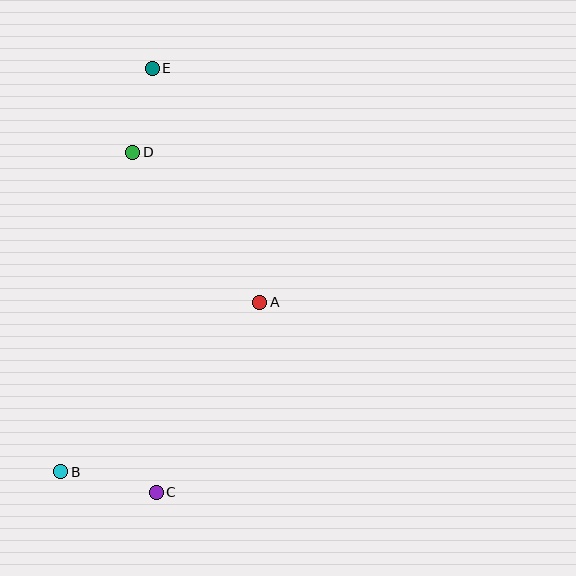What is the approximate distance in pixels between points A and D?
The distance between A and D is approximately 196 pixels.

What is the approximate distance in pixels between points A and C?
The distance between A and C is approximately 217 pixels.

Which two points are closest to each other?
Points D and E are closest to each other.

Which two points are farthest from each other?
Points C and E are farthest from each other.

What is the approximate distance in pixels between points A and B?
The distance between A and B is approximately 261 pixels.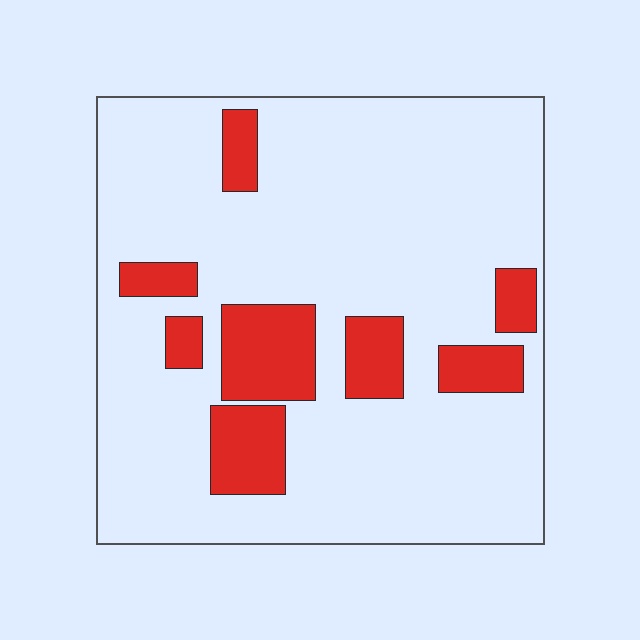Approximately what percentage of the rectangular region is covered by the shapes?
Approximately 20%.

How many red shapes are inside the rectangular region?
8.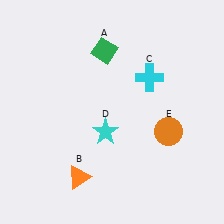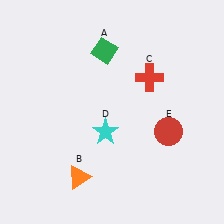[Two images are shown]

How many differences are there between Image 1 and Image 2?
There are 2 differences between the two images.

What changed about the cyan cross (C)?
In Image 1, C is cyan. In Image 2, it changed to red.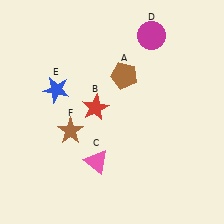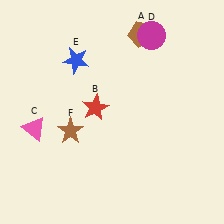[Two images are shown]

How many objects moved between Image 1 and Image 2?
3 objects moved between the two images.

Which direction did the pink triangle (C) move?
The pink triangle (C) moved left.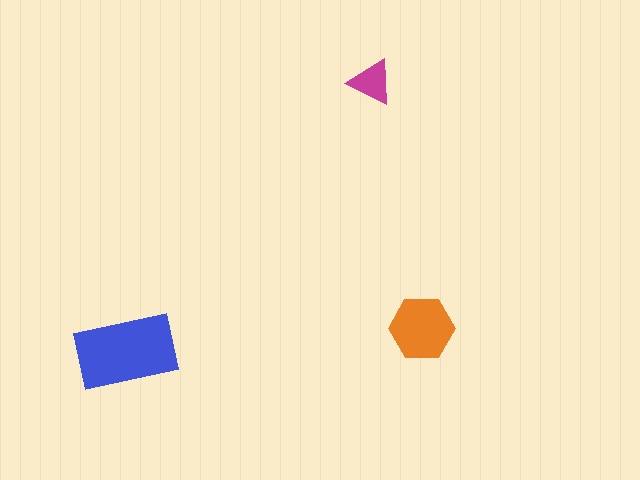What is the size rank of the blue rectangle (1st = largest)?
1st.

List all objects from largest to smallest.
The blue rectangle, the orange hexagon, the magenta triangle.